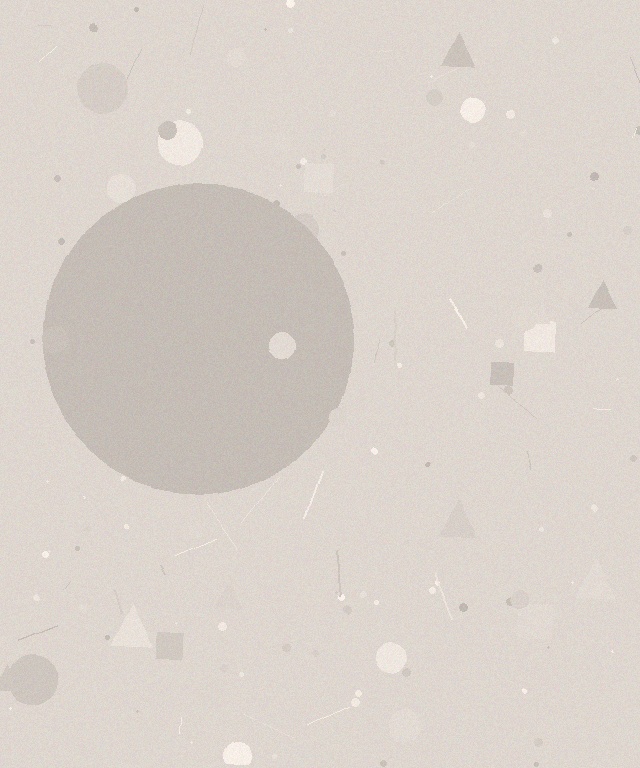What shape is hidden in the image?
A circle is hidden in the image.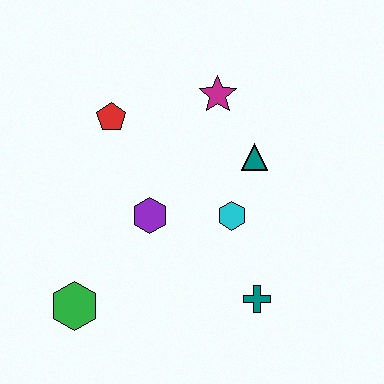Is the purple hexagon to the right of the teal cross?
No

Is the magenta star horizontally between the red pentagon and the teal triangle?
Yes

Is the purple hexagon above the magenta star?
No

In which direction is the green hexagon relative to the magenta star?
The green hexagon is below the magenta star.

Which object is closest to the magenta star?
The teal triangle is closest to the magenta star.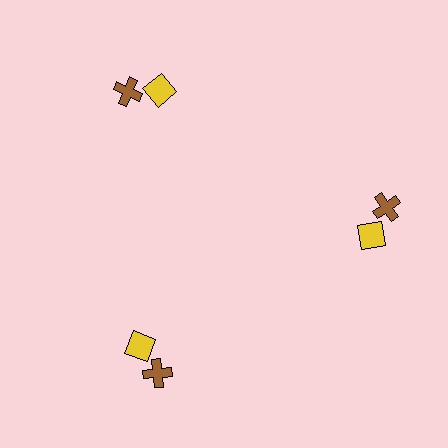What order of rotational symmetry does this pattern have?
This pattern has 3-fold rotational symmetry.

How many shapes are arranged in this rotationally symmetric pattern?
There are 6 shapes, arranged in 3 groups of 2.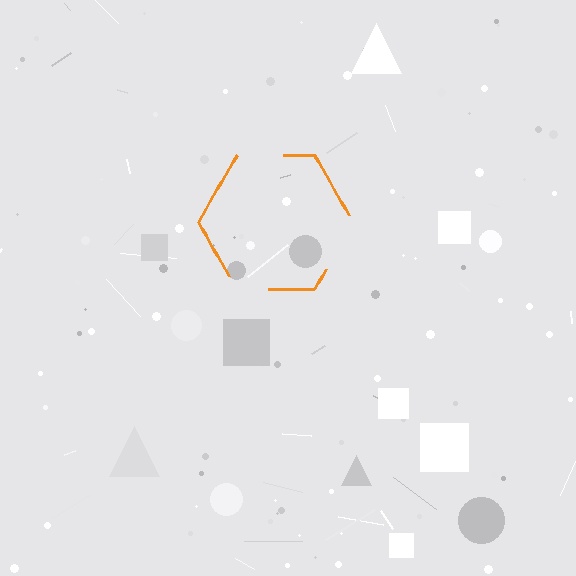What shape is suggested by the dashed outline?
The dashed outline suggests a hexagon.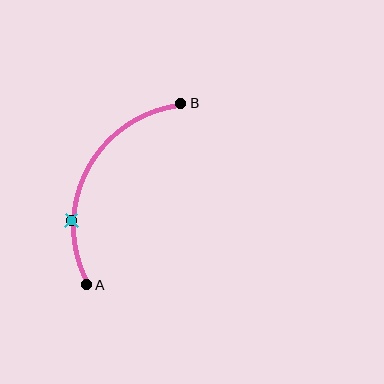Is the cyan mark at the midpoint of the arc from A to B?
No. The cyan mark lies on the arc but is closer to endpoint A. The arc midpoint would be at the point on the curve equidistant along the arc from both A and B.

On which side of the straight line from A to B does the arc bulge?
The arc bulges to the left of the straight line connecting A and B.